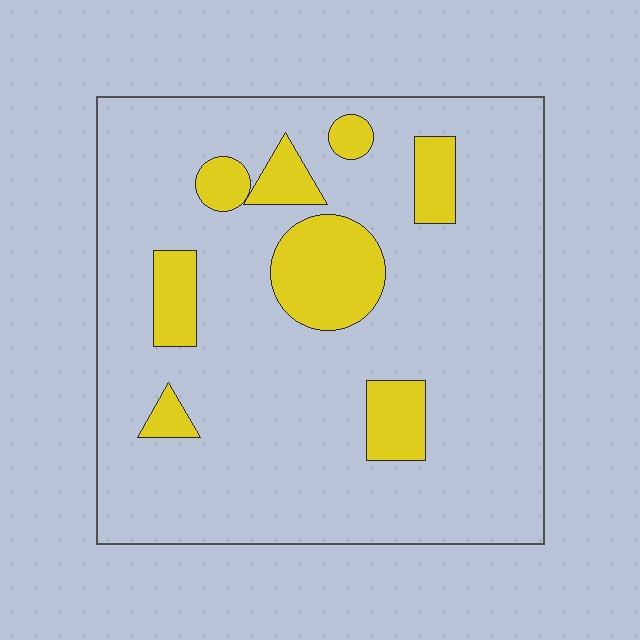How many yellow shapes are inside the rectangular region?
8.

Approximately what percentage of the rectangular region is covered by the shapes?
Approximately 15%.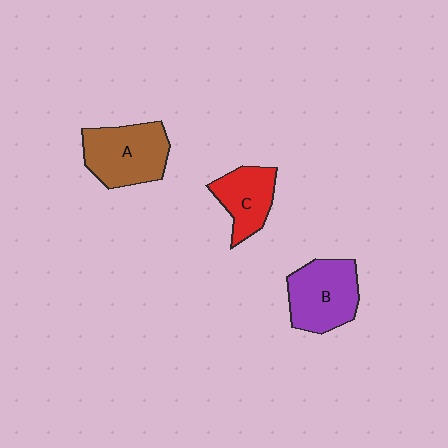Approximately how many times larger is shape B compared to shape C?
Approximately 1.3 times.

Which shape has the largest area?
Shape A (brown).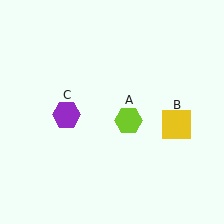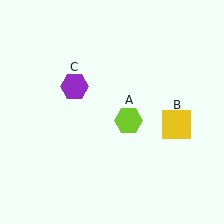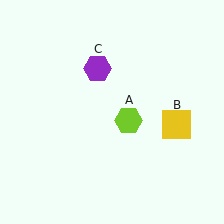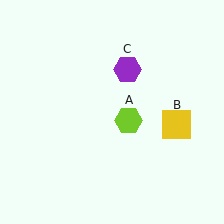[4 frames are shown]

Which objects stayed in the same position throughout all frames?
Lime hexagon (object A) and yellow square (object B) remained stationary.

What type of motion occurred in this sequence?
The purple hexagon (object C) rotated clockwise around the center of the scene.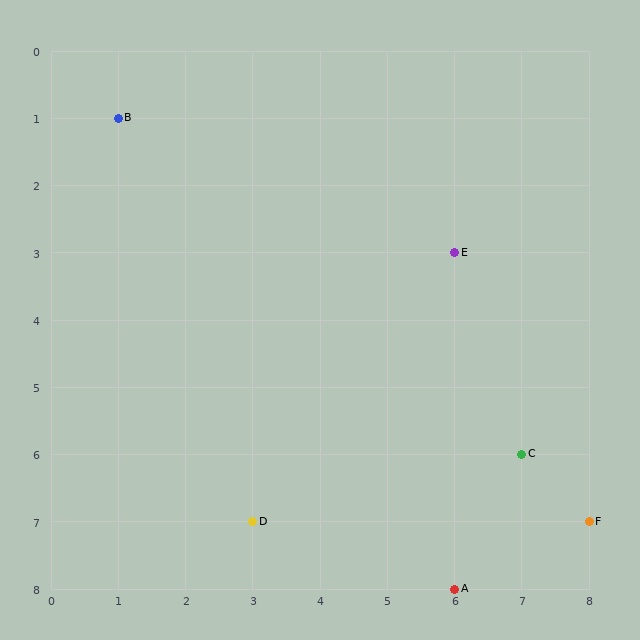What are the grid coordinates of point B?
Point B is at grid coordinates (1, 1).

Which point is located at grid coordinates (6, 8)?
Point A is at (6, 8).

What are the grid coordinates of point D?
Point D is at grid coordinates (3, 7).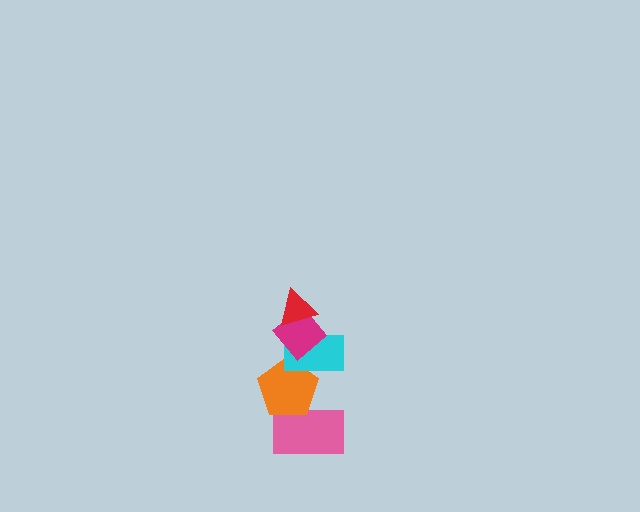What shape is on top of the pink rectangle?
The orange pentagon is on top of the pink rectangle.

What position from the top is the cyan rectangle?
The cyan rectangle is 3rd from the top.